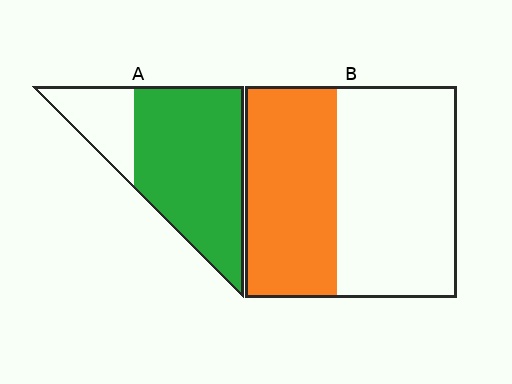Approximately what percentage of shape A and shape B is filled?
A is approximately 75% and B is approximately 45%.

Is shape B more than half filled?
No.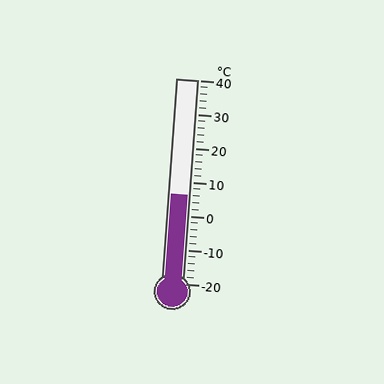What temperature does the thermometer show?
The thermometer shows approximately 6°C.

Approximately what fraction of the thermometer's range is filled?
The thermometer is filled to approximately 45% of its range.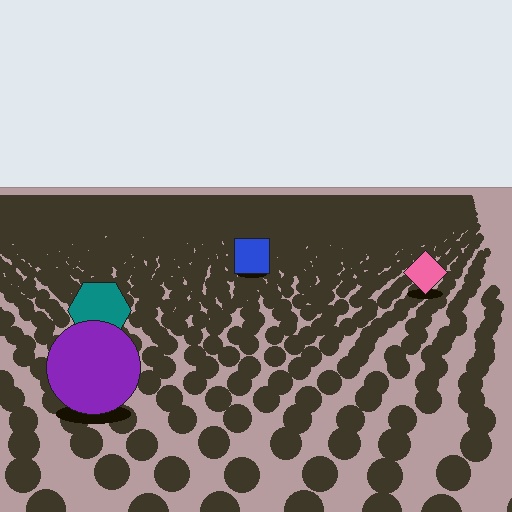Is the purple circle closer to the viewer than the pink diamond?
Yes. The purple circle is closer — you can tell from the texture gradient: the ground texture is coarser near it.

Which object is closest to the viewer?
The purple circle is closest. The texture marks near it are larger and more spread out.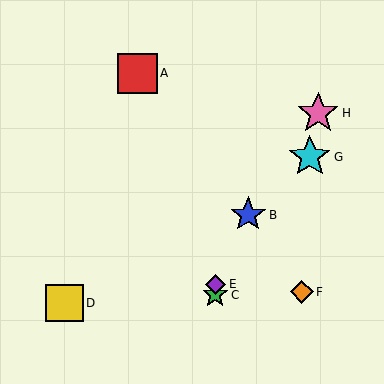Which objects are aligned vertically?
Objects C, E are aligned vertically.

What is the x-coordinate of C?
Object C is at x≈215.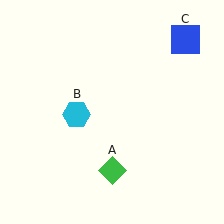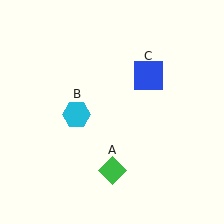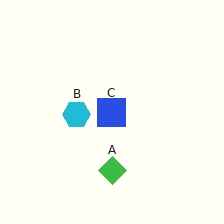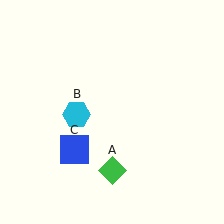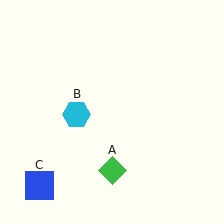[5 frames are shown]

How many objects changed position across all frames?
1 object changed position: blue square (object C).